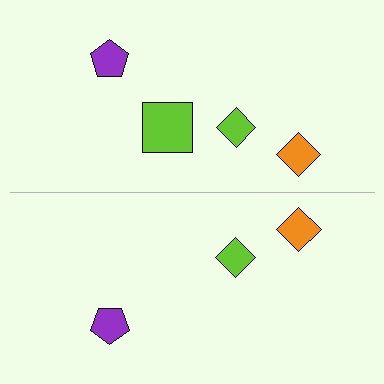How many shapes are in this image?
There are 7 shapes in this image.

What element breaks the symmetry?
A lime square is missing from the bottom side.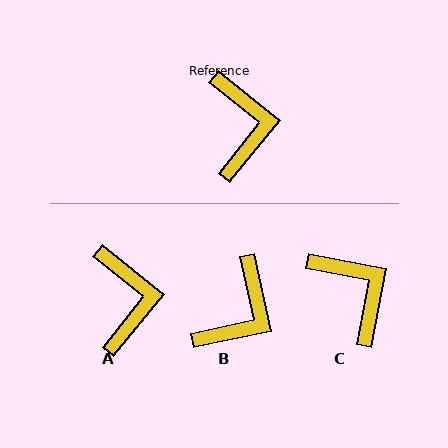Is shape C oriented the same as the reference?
No, it is off by about 28 degrees.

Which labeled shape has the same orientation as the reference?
A.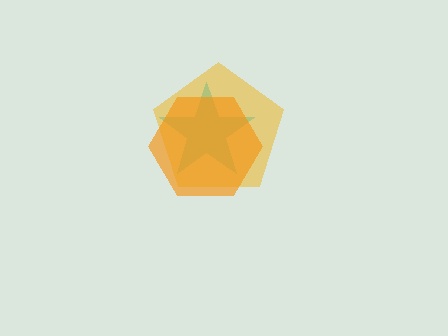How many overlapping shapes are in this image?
There are 3 overlapping shapes in the image.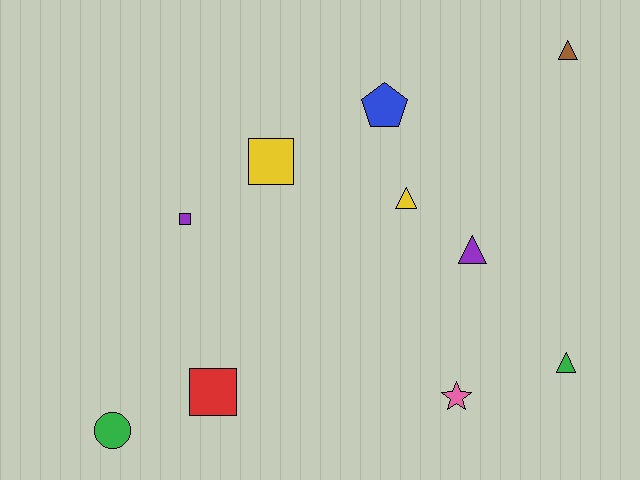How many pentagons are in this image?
There is 1 pentagon.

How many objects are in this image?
There are 10 objects.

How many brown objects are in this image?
There is 1 brown object.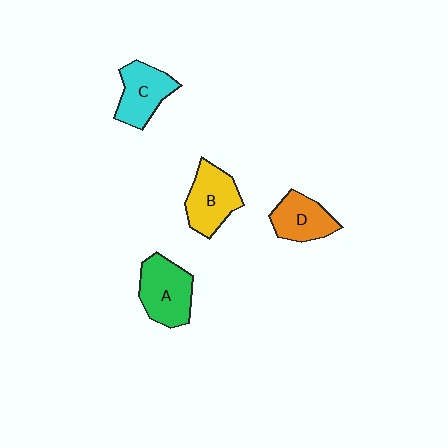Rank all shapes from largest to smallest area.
From largest to smallest: A (green), B (yellow), C (cyan), D (orange).